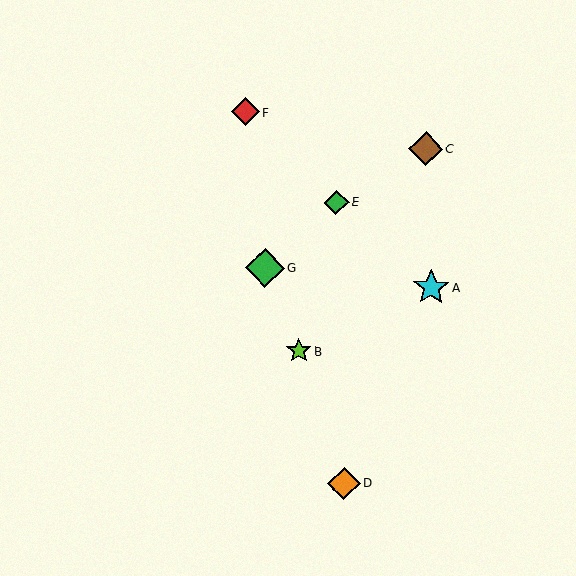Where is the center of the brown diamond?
The center of the brown diamond is at (426, 149).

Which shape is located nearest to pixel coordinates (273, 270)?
The green diamond (labeled G) at (265, 268) is nearest to that location.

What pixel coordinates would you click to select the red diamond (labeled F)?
Click at (245, 112) to select the red diamond F.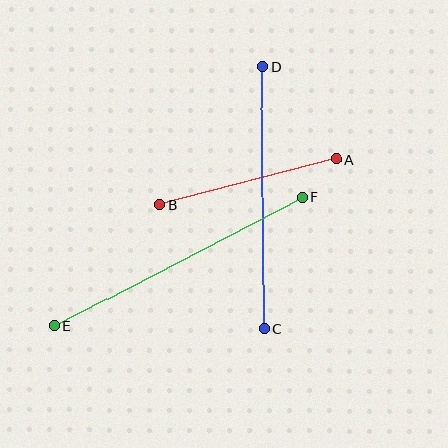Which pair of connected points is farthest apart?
Points E and F are farthest apart.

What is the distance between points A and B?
The distance is approximately 182 pixels.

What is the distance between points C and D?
The distance is approximately 262 pixels.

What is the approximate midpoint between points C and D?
The midpoint is at approximately (263, 198) pixels.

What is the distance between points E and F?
The distance is approximately 280 pixels.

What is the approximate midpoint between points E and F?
The midpoint is at approximately (178, 262) pixels.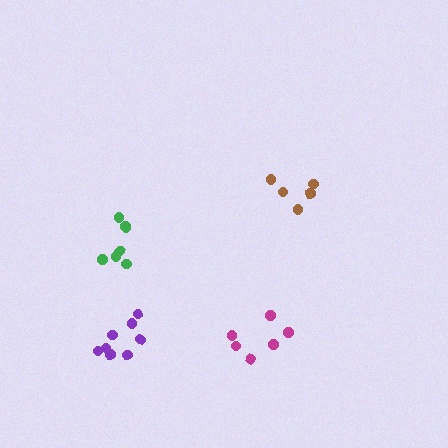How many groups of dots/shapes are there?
There are 4 groups.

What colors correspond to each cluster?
The clusters are colored: magenta, green, brown, purple.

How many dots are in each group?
Group 1: 6 dots, Group 2: 7 dots, Group 3: 5 dots, Group 4: 8 dots (26 total).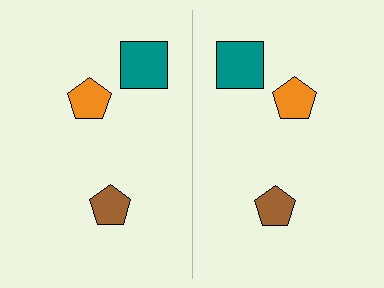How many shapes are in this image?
There are 6 shapes in this image.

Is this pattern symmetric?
Yes, this pattern has bilateral (reflection) symmetry.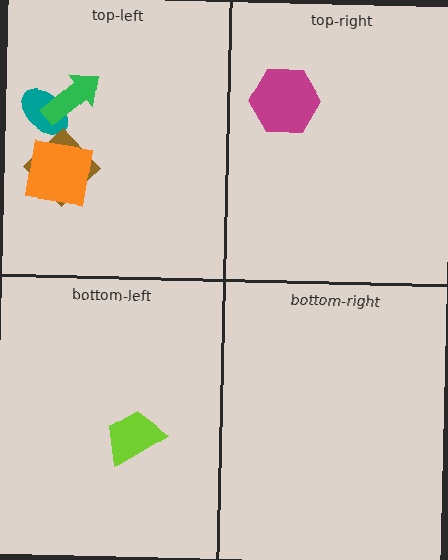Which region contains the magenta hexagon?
The top-right region.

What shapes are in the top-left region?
The teal ellipse, the brown diamond, the orange square, the green arrow.